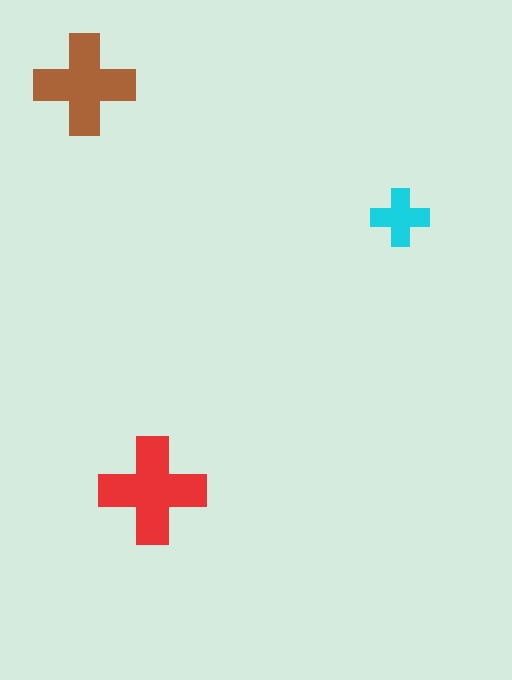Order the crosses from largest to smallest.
the red one, the brown one, the cyan one.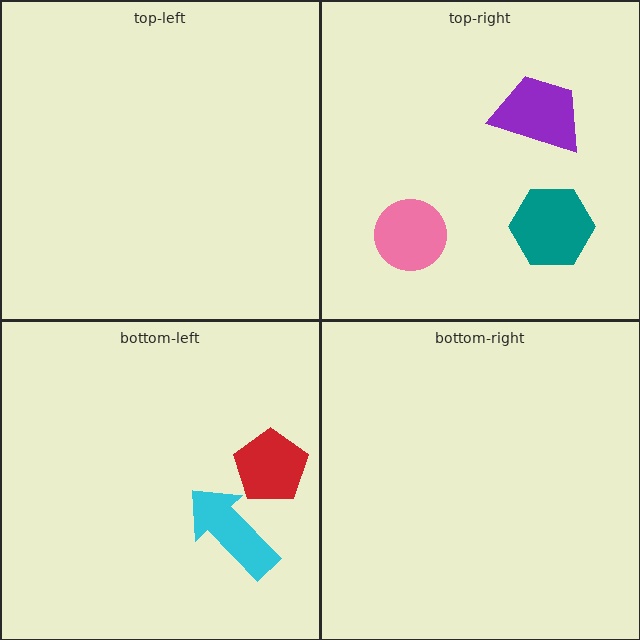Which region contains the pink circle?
The top-right region.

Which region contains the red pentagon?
The bottom-left region.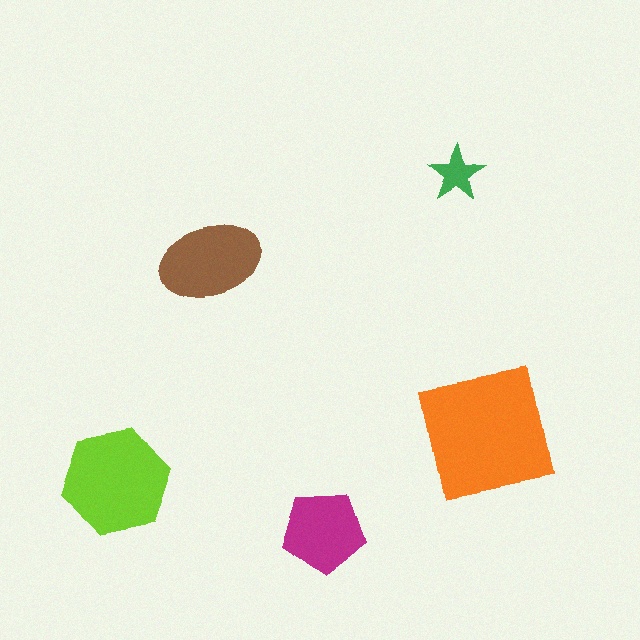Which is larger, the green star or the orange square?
The orange square.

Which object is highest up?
The green star is topmost.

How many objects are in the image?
There are 5 objects in the image.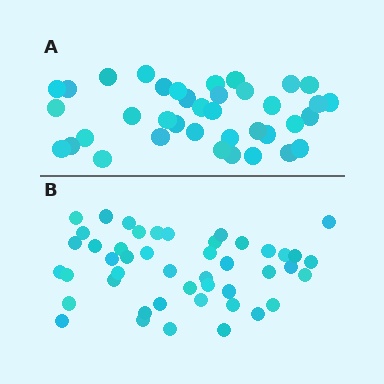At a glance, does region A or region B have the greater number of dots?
Region B (the bottom region) has more dots.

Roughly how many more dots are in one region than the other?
Region B has roughly 8 or so more dots than region A.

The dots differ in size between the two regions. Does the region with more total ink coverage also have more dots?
No. Region A has more total ink coverage because its dots are larger, but region B actually contains more individual dots. Total area can be misleading — the number of items is what matters here.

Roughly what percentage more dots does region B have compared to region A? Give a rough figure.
About 20% more.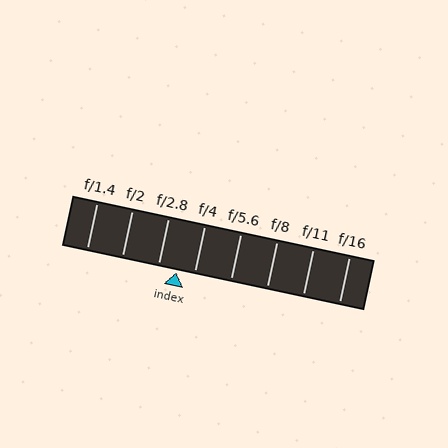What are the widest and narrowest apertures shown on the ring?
The widest aperture shown is f/1.4 and the narrowest is f/16.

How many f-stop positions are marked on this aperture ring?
There are 8 f-stop positions marked.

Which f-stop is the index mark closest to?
The index mark is closest to f/4.